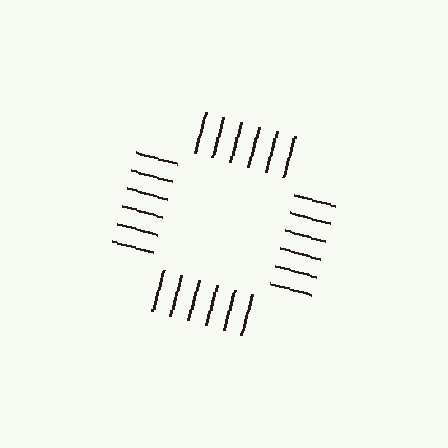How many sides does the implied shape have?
4 sides — the line-ends trace a square.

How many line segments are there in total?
24 — 6 along each of the 4 edges.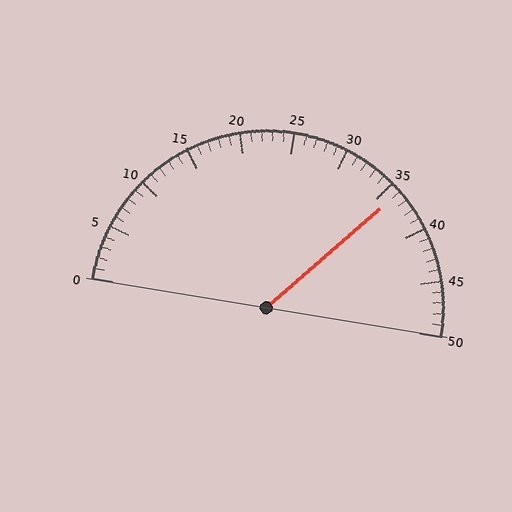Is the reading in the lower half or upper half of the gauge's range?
The reading is in the upper half of the range (0 to 50).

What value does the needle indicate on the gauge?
The needle indicates approximately 36.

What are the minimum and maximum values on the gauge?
The gauge ranges from 0 to 50.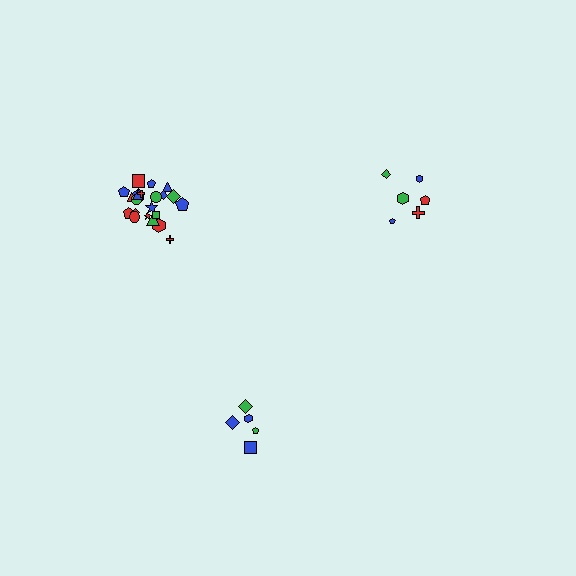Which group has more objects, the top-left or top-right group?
The top-left group.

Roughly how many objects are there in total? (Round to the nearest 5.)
Roughly 35 objects in total.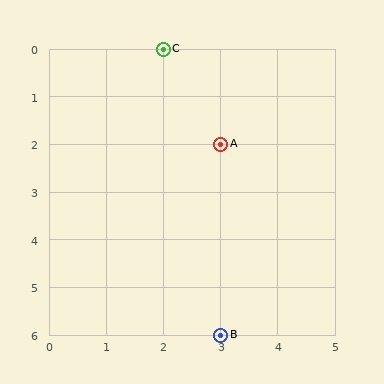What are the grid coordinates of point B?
Point B is at grid coordinates (3, 6).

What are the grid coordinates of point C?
Point C is at grid coordinates (2, 0).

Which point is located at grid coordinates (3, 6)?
Point B is at (3, 6).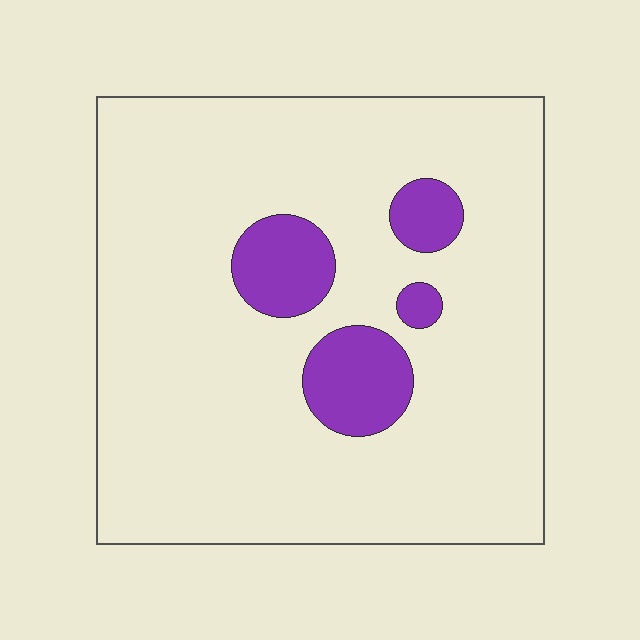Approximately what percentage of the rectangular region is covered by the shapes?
Approximately 10%.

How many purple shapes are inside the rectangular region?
4.